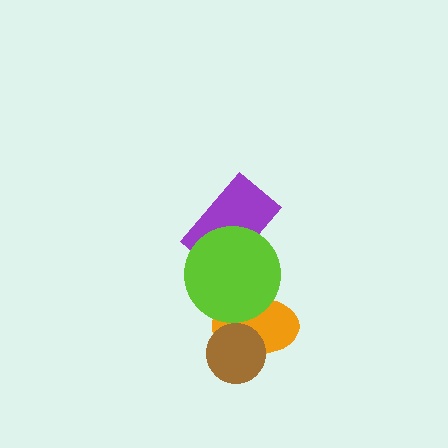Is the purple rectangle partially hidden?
Yes, it is partially covered by another shape.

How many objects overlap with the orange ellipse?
2 objects overlap with the orange ellipse.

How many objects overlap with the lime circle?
2 objects overlap with the lime circle.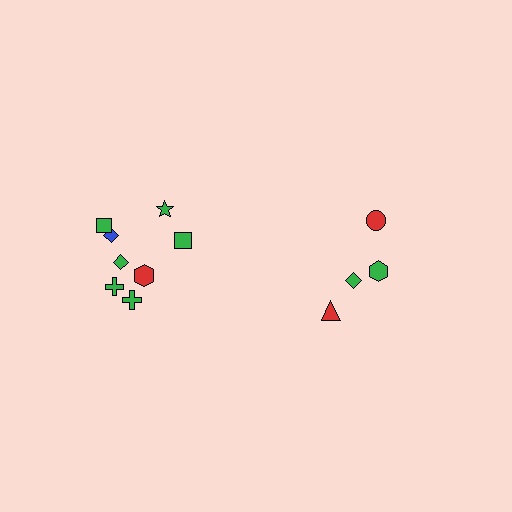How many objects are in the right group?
There are 4 objects.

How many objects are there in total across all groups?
There are 12 objects.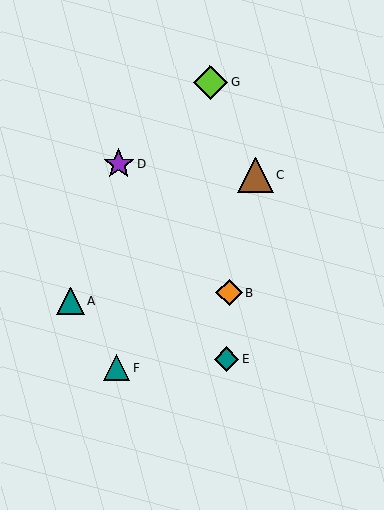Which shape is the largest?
The brown triangle (labeled C) is the largest.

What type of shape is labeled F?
Shape F is a teal triangle.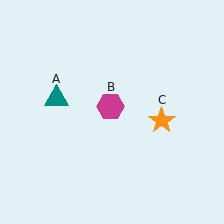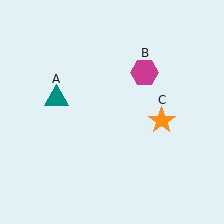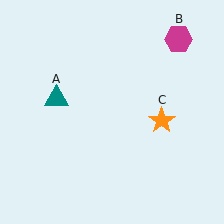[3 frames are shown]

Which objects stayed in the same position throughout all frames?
Teal triangle (object A) and orange star (object C) remained stationary.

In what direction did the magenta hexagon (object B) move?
The magenta hexagon (object B) moved up and to the right.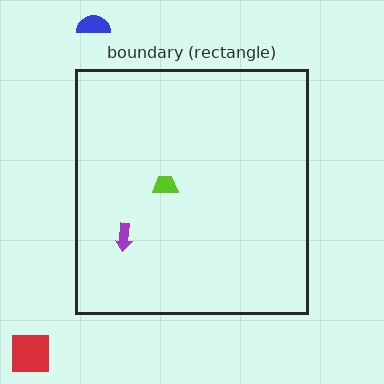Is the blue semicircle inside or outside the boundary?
Outside.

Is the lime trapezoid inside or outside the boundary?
Inside.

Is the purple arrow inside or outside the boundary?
Inside.